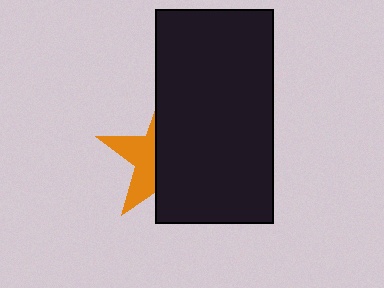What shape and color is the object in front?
The object in front is a black rectangle.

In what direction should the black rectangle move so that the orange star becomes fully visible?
The black rectangle should move right. That is the shortest direction to clear the overlap and leave the orange star fully visible.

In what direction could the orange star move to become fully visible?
The orange star could move left. That would shift it out from behind the black rectangle entirely.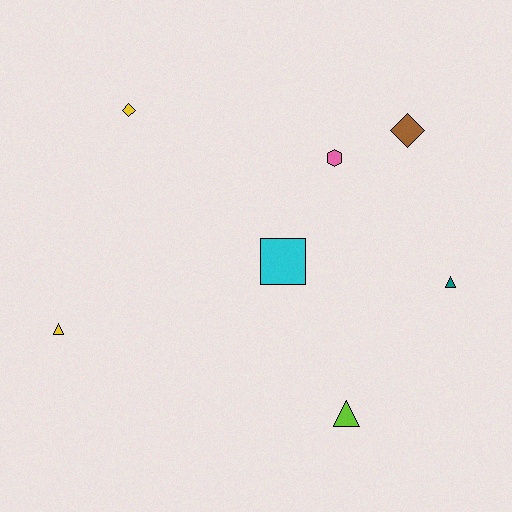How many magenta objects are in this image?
There are no magenta objects.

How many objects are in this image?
There are 7 objects.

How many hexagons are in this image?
There is 1 hexagon.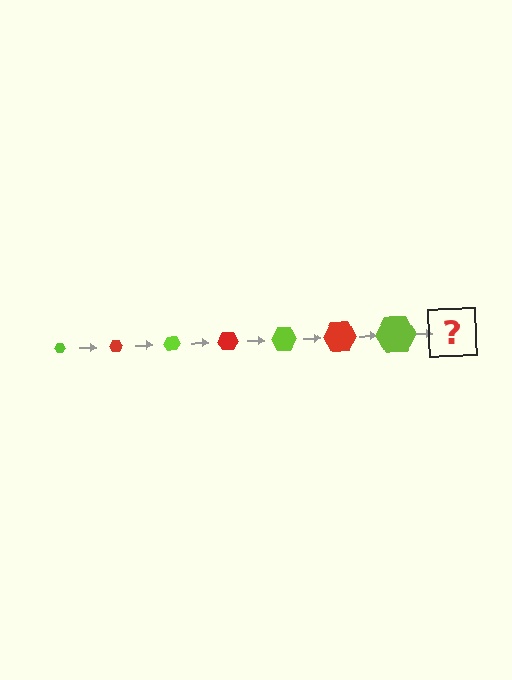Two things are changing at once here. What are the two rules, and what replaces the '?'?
The two rules are that the hexagon grows larger each step and the color cycles through lime and red. The '?' should be a red hexagon, larger than the previous one.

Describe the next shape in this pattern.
It should be a red hexagon, larger than the previous one.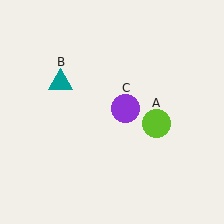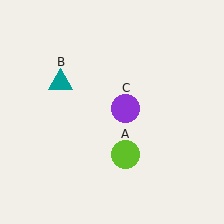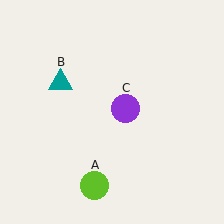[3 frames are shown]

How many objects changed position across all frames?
1 object changed position: lime circle (object A).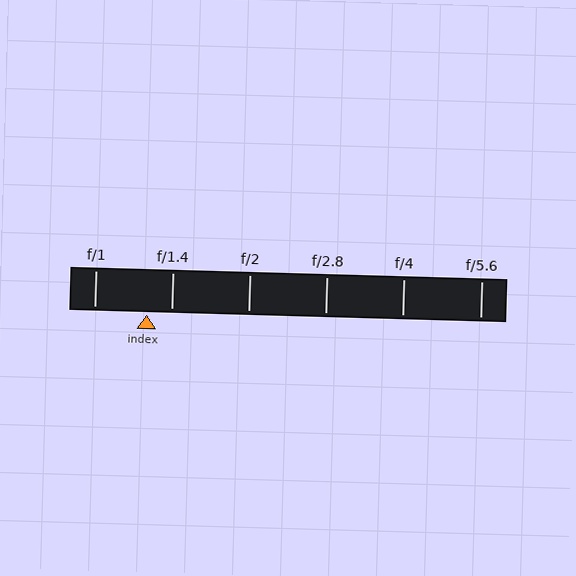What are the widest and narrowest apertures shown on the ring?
The widest aperture shown is f/1 and the narrowest is f/5.6.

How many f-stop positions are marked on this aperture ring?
There are 6 f-stop positions marked.